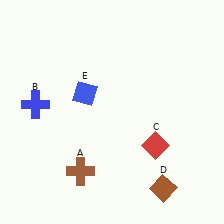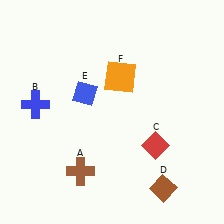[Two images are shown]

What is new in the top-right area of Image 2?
An orange square (F) was added in the top-right area of Image 2.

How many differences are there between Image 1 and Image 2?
There is 1 difference between the two images.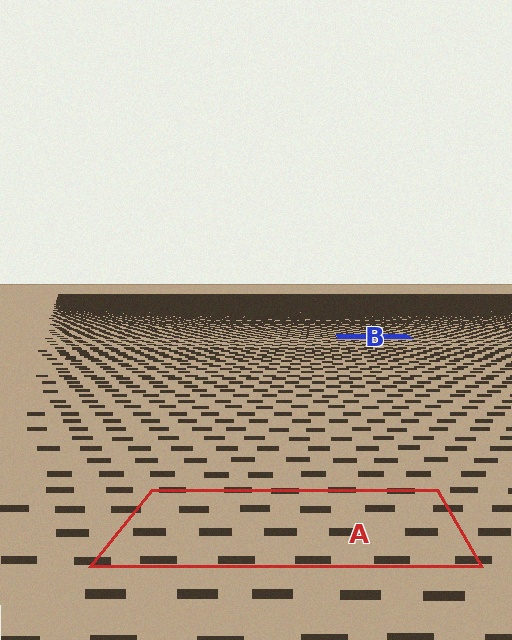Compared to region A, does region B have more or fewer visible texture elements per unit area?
Region B has more texture elements per unit area — they are packed more densely because it is farther away.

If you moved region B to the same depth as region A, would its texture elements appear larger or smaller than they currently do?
They would appear larger. At a closer depth, the same texture elements are projected at a bigger on-screen size.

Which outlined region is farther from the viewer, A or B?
Region B is farther from the viewer — the texture elements inside it appear smaller and more densely packed.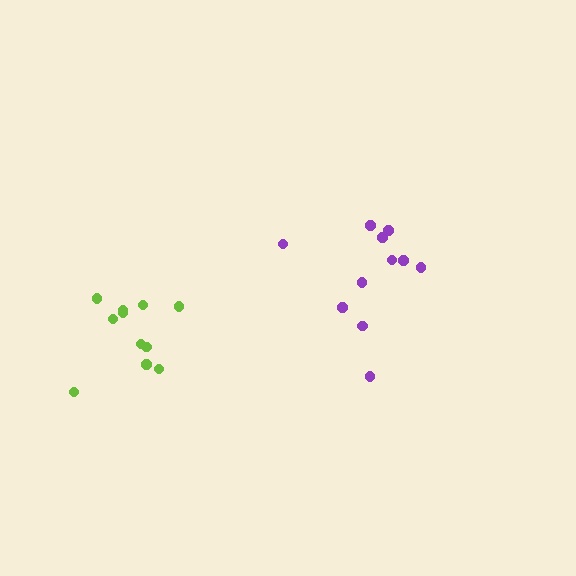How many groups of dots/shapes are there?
There are 2 groups.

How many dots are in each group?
Group 1: 11 dots, Group 2: 11 dots (22 total).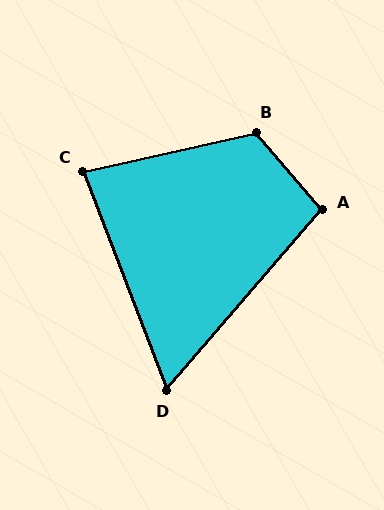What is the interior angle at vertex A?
Approximately 98 degrees (obtuse).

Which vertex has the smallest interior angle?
D, at approximately 62 degrees.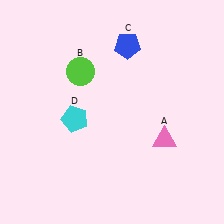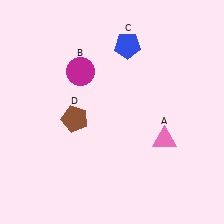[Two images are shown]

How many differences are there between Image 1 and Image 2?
There are 2 differences between the two images.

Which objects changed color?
B changed from lime to magenta. D changed from cyan to brown.